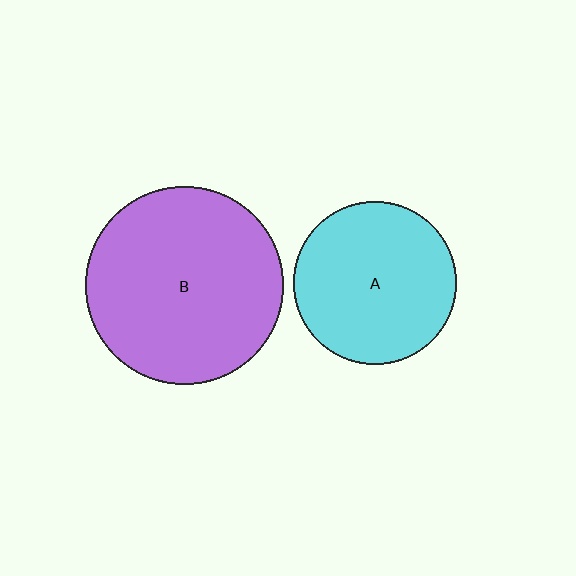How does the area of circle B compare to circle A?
Approximately 1.5 times.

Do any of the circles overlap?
No, none of the circles overlap.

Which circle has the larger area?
Circle B (purple).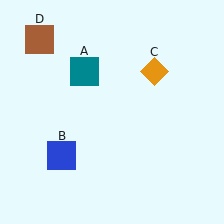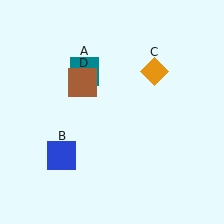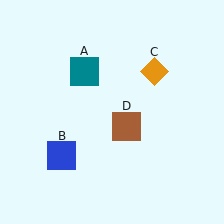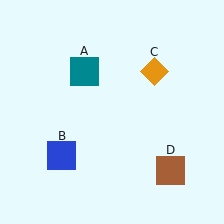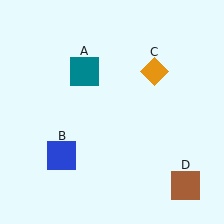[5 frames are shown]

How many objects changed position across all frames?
1 object changed position: brown square (object D).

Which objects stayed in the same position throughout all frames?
Teal square (object A) and blue square (object B) and orange diamond (object C) remained stationary.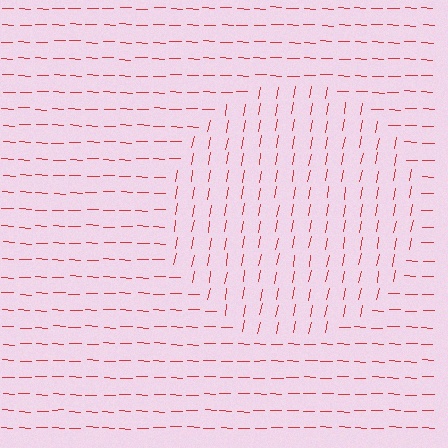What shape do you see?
I see a circle.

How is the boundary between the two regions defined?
The boundary is defined purely by a change in line orientation (approximately 82 degrees difference). All lines are the same color and thickness.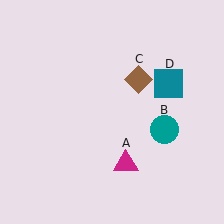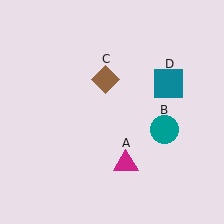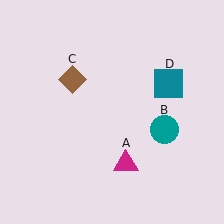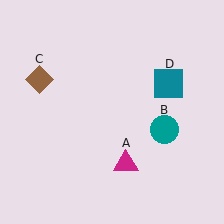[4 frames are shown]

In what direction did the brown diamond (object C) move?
The brown diamond (object C) moved left.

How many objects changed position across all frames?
1 object changed position: brown diamond (object C).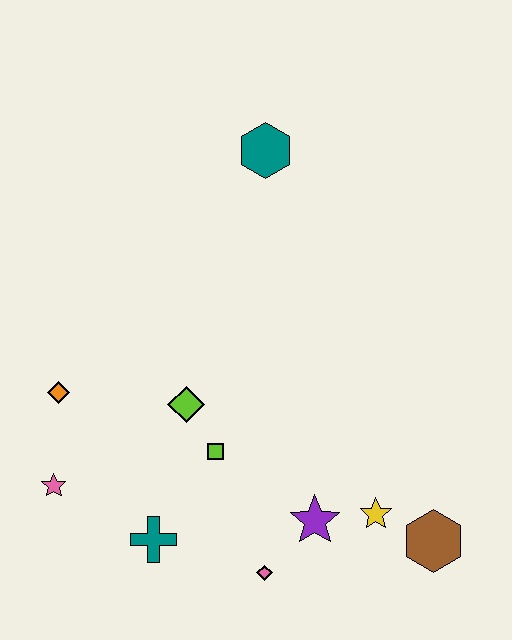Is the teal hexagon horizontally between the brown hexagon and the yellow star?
No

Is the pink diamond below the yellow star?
Yes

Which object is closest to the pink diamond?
The purple star is closest to the pink diamond.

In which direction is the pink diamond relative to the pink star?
The pink diamond is to the right of the pink star.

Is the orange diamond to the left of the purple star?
Yes